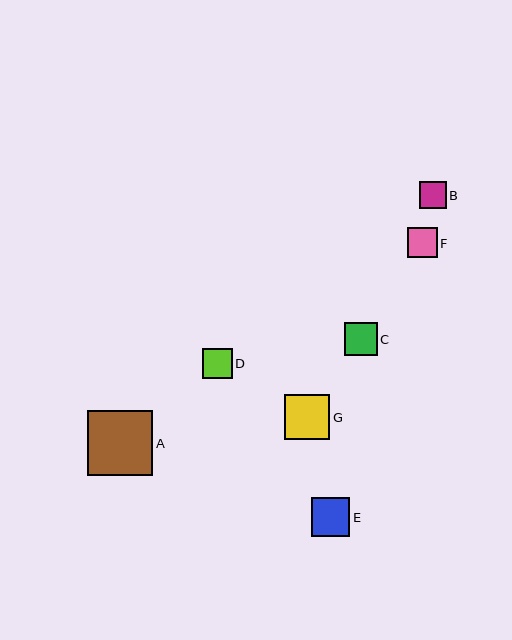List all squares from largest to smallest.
From largest to smallest: A, G, E, C, D, F, B.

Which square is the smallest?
Square B is the smallest with a size of approximately 27 pixels.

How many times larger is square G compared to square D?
Square G is approximately 1.5 times the size of square D.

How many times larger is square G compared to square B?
Square G is approximately 1.7 times the size of square B.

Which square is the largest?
Square A is the largest with a size of approximately 66 pixels.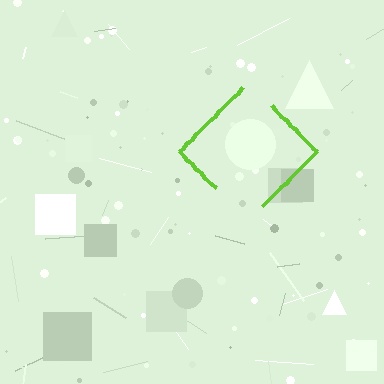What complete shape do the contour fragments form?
The contour fragments form a diamond.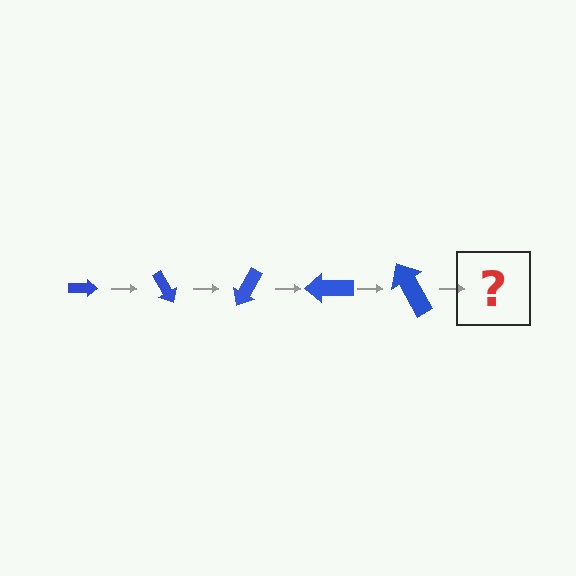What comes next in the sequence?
The next element should be an arrow, larger than the previous one and rotated 300 degrees from the start.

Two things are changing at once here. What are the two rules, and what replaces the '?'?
The two rules are that the arrow grows larger each step and it rotates 60 degrees each step. The '?' should be an arrow, larger than the previous one and rotated 300 degrees from the start.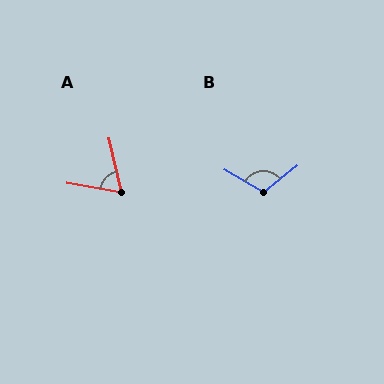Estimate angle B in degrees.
Approximately 110 degrees.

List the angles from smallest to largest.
A (67°), B (110°).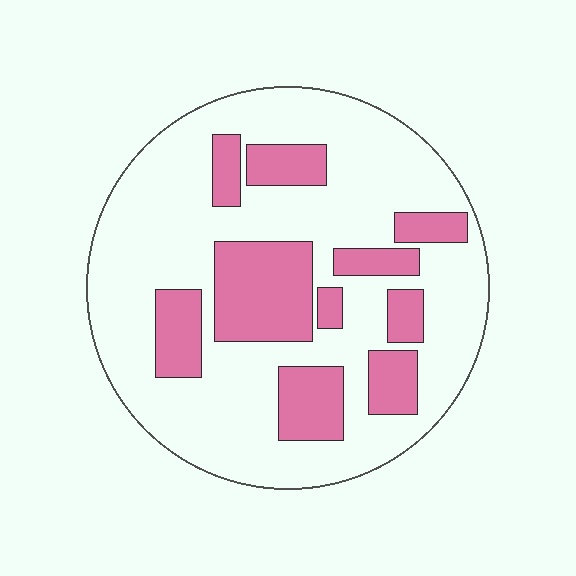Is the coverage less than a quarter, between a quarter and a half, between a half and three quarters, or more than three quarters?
Between a quarter and a half.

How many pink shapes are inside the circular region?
10.